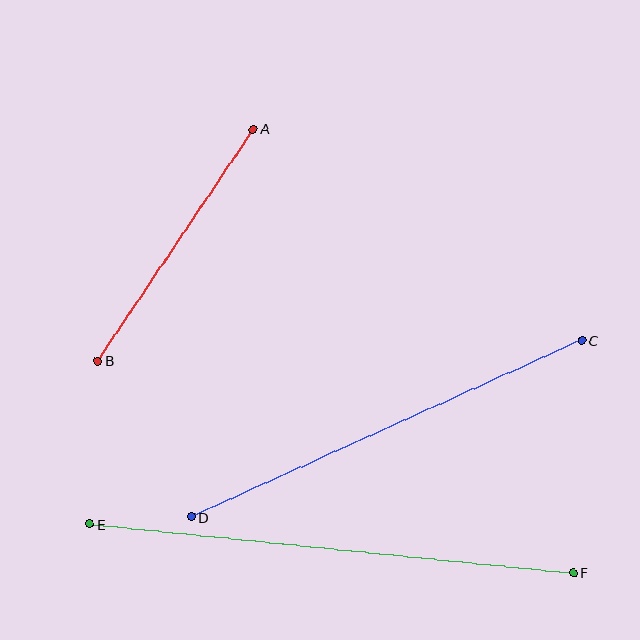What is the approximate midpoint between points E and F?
The midpoint is at approximately (331, 548) pixels.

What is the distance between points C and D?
The distance is approximately 429 pixels.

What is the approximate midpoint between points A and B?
The midpoint is at approximately (176, 245) pixels.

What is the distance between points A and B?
The distance is approximately 279 pixels.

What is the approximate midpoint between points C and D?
The midpoint is at approximately (387, 429) pixels.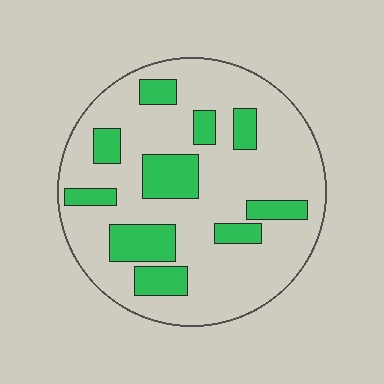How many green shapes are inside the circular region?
10.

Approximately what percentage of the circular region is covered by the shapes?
Approximately 25%.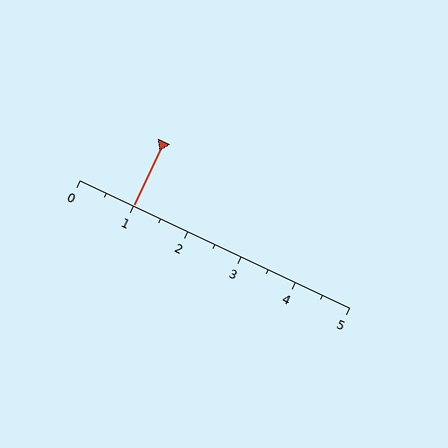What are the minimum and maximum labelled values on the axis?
The axis runs from 0 to 5.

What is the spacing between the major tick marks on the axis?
The major ticks are spaced 1 apart.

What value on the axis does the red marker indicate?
The marker indicates approximately 1.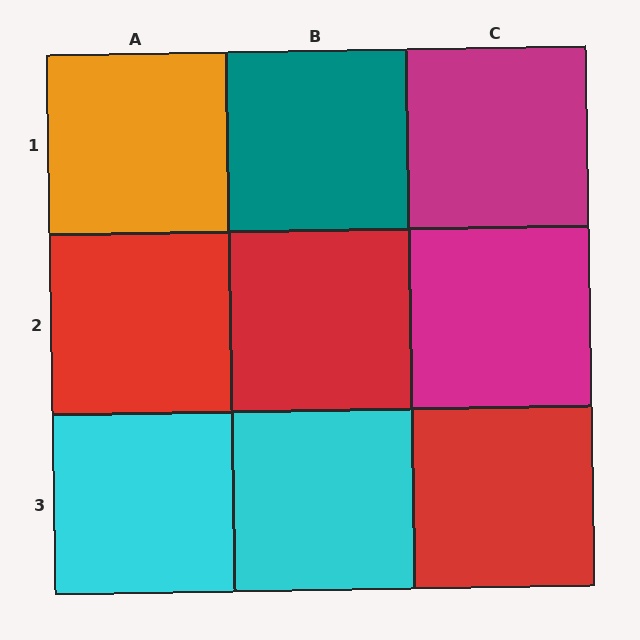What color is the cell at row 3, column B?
Cyan.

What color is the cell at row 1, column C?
Magenta.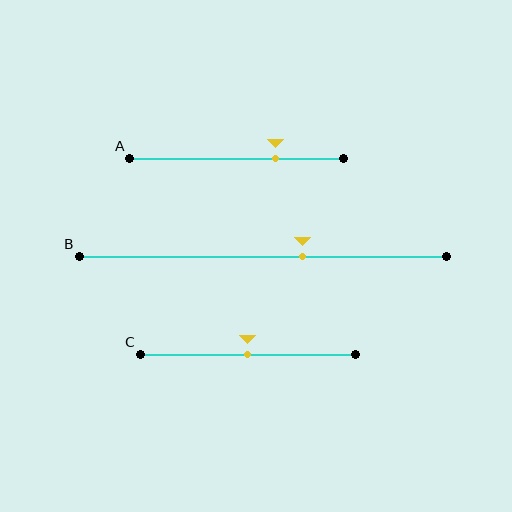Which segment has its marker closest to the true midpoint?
Segment C has its marker closest to the true midpoint.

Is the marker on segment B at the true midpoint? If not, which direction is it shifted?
No, the marker on segment B is shifted to the right by about 11% of the segment length.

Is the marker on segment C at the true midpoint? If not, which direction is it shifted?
Yes, the marker on segment C is at the true midpoint.